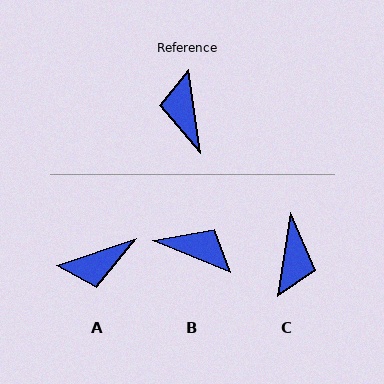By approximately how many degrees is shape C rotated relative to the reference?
Approximately 163 degrees counter-clockwise.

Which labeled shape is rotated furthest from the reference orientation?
C, about 163 degrees away.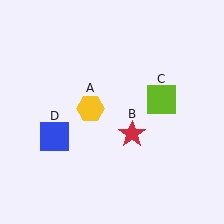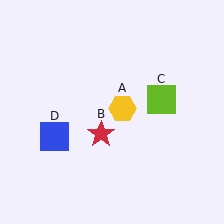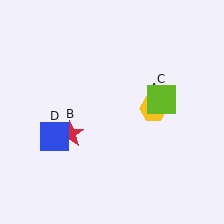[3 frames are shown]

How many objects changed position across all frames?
2 objects changed position: yellow hexagon (object A), red star (object B).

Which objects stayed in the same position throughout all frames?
Lime square (object C) and blue square (object D) remained stationary.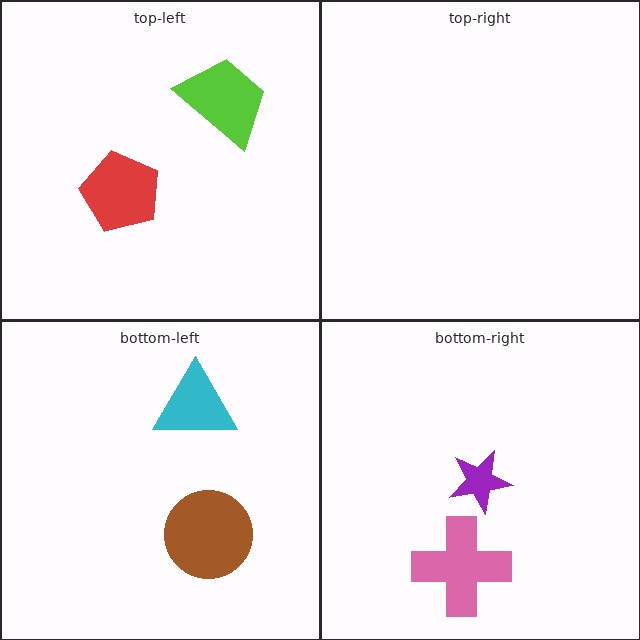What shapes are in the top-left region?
The lime trapezoid, the red pentagon.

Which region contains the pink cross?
The bottom-right region.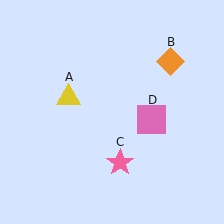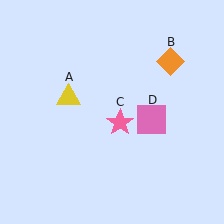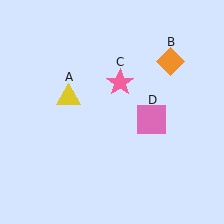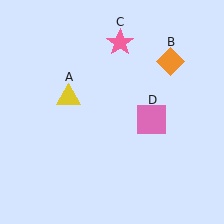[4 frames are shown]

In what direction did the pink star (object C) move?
The pink star (object C) moved up.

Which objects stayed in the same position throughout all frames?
Yellow triangle (object A) and orange diamond (object B) and pink square (object D) remained stationary.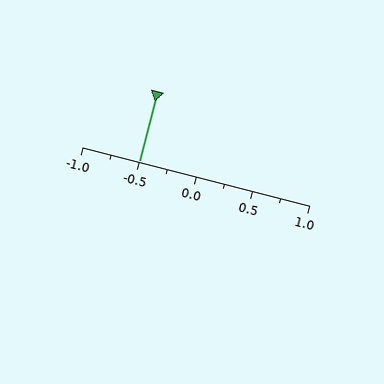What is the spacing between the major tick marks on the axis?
The major ticks are spaced 0.5 apart.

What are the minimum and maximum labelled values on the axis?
The axis runs from -1.0 to 1.0.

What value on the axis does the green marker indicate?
The marker indicates approximately -0.5.